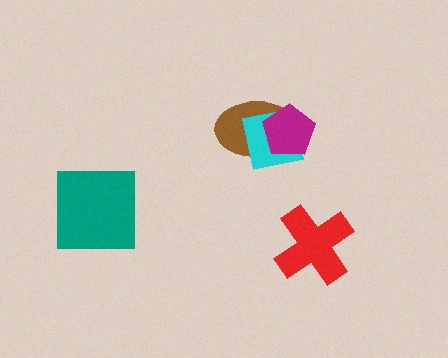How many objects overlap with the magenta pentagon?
2 objects overlap with the magenta pentagon.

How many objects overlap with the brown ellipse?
2 objects overlap with the brown ellipse.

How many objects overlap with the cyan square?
2 objects overlap with the cyan square.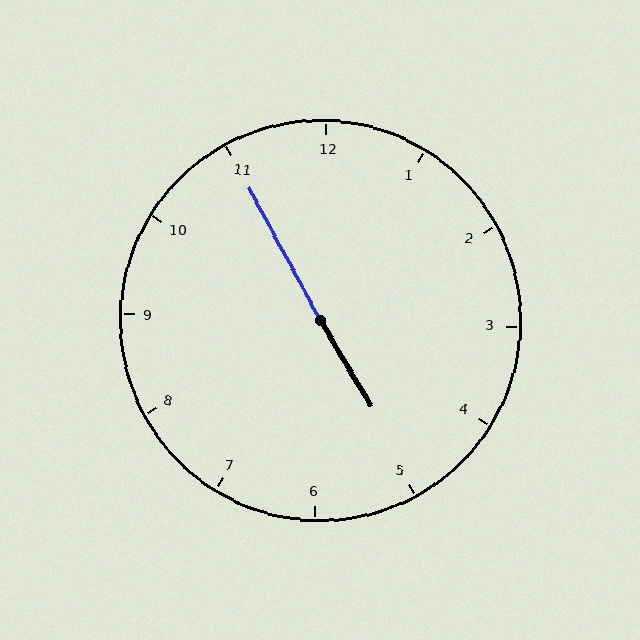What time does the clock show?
4:55.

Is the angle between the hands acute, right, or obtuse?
It is obtuse.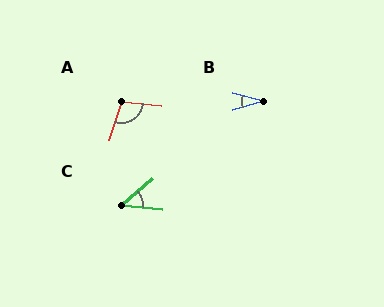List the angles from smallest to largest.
B (33°), C (46°), A (103°).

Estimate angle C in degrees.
Approximately 46 degrees.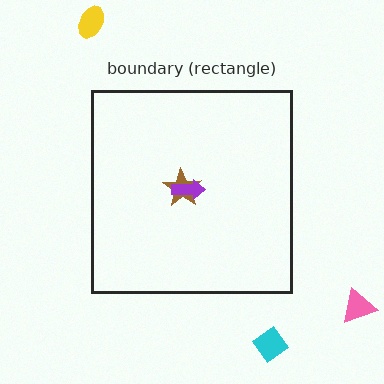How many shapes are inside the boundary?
2 inside, 3 outside.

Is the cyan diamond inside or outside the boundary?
Outside.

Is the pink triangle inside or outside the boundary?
Outside.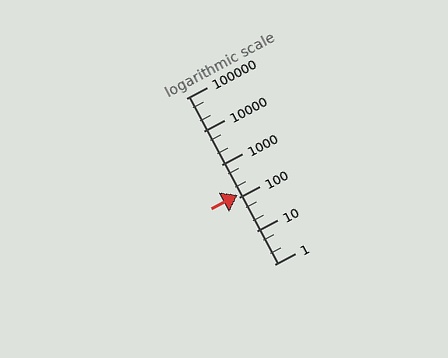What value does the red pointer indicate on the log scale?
The pointer indicates approximately 120.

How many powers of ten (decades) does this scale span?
The scale spans 5 decades, from 1 to 100000.